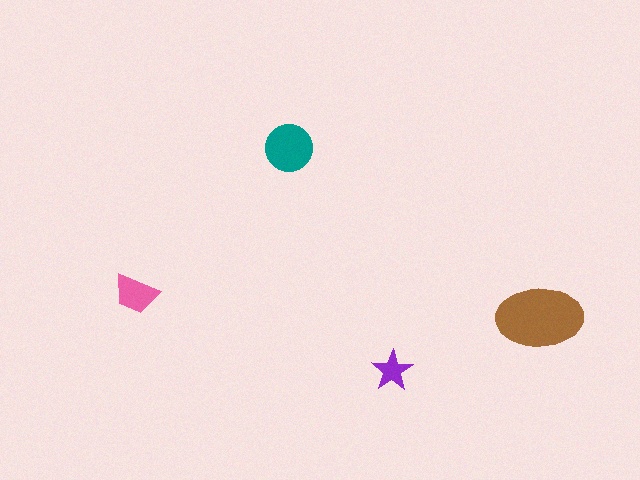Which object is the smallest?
The purple star.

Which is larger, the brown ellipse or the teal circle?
The brown ellipse.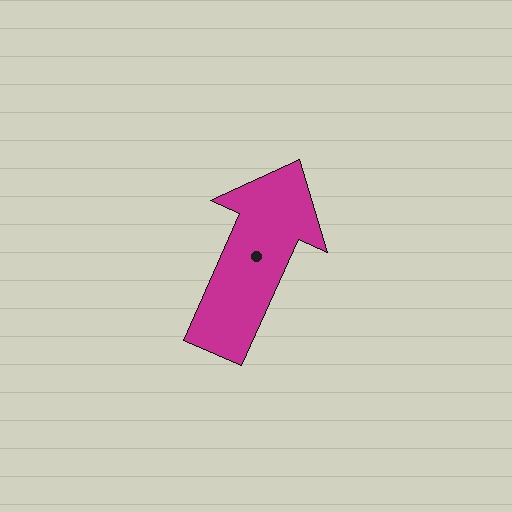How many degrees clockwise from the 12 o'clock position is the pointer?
Approximately 24 degrees.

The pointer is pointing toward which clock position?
Roughly 1 o'clock.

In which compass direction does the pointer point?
Northeast.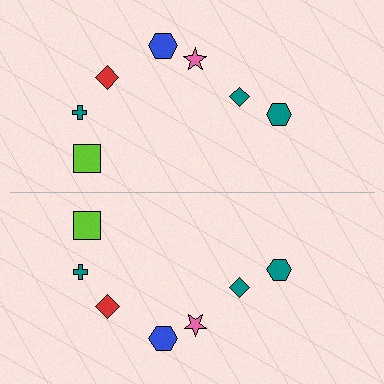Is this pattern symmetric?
Yes, this pattern has bilateral (reflection) symmetry.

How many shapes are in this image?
There are 14 shapes in this image.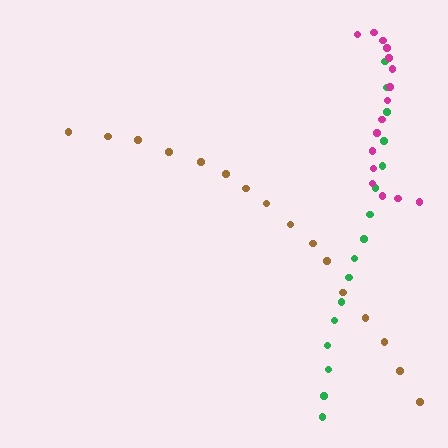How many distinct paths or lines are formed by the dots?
There are 3 distinct paths.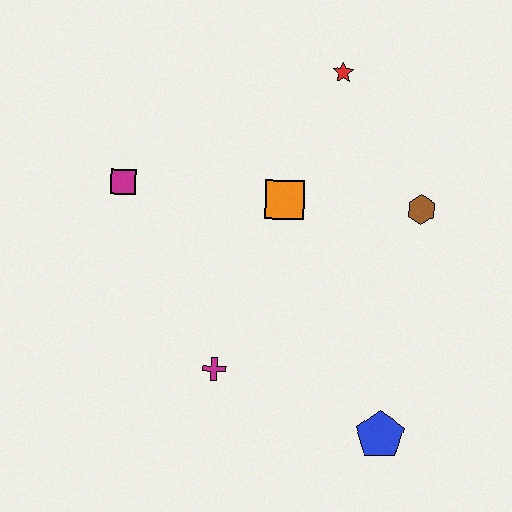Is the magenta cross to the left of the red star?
Yes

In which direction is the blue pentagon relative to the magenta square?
The blue pentagon is to the right of the magenta square.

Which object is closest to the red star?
The orange square is closest to the red star.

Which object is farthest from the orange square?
The blue pentagon is farthest from the orange square.